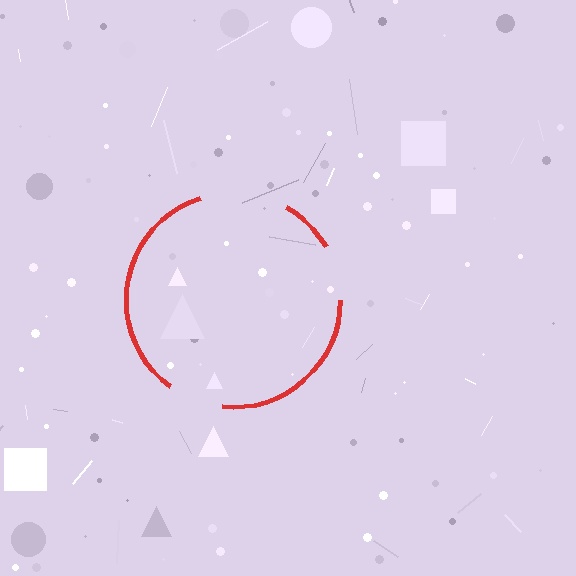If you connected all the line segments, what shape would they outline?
They would outline a circle.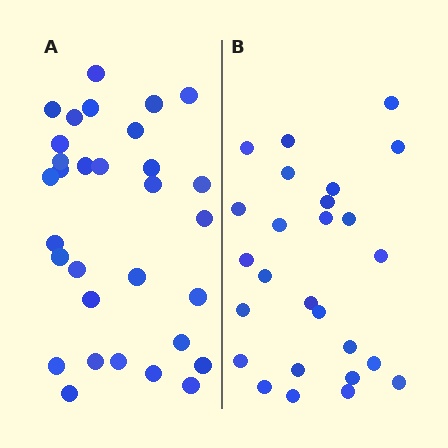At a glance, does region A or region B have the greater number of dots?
Region A (the left region) has more dots.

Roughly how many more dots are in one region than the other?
Region A has about 5 more dots than region B.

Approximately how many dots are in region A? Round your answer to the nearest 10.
About 30 dots. (The exact count is 31, which rounds to 30.)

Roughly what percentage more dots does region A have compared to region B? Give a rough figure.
About 20% more.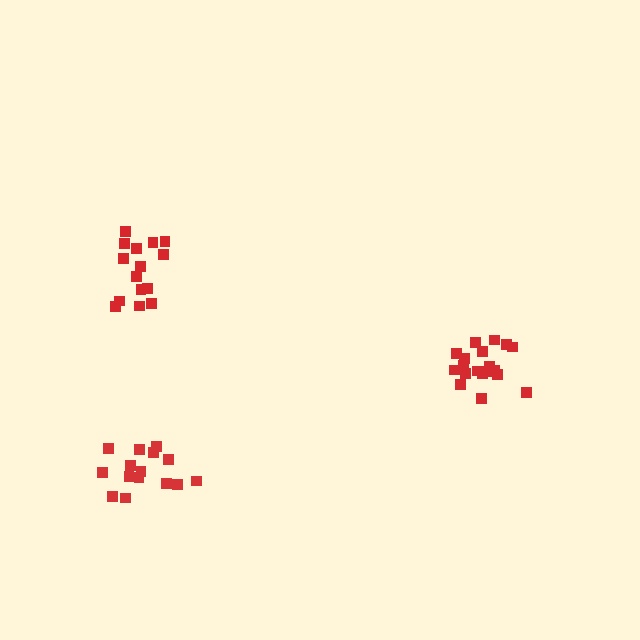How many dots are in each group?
Group 1: 15 dots, Group 2: 19 dots, Group 3: 15 dots (49 total).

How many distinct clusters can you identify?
There are 3 distinct clusters.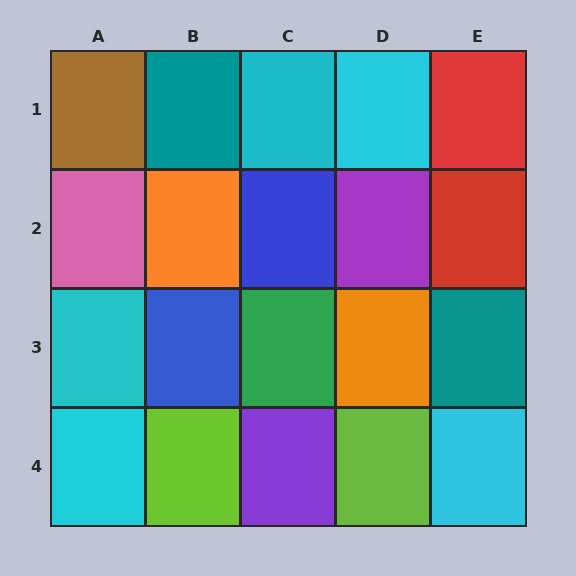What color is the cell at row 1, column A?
Brown.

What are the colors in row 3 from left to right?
Cyan, blue, green, orange, teal.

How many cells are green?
1 cell is green.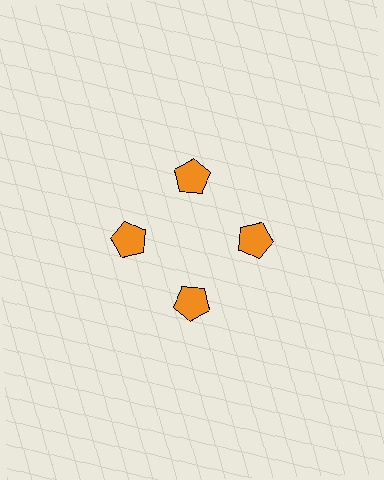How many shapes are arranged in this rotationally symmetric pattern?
There are 4 shapes, arranged in 4 groups of 1.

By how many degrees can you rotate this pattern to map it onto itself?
The pattern maps onto itself every 90 degrees of rotation.